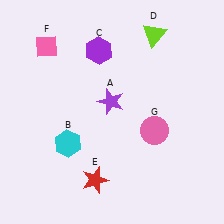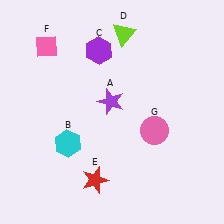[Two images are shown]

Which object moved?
The lime triangle (D) moved left.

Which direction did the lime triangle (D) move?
The lime triangle (D) moved left.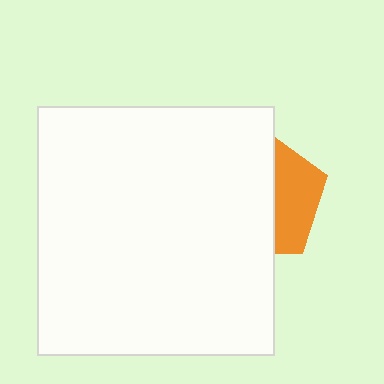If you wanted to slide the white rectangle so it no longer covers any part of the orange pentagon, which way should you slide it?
Slide it left — that is the most direct way to separate the two shapes.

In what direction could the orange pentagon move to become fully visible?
The orange pentagon could move right. That would shift it out from behind the white rectangle entirely.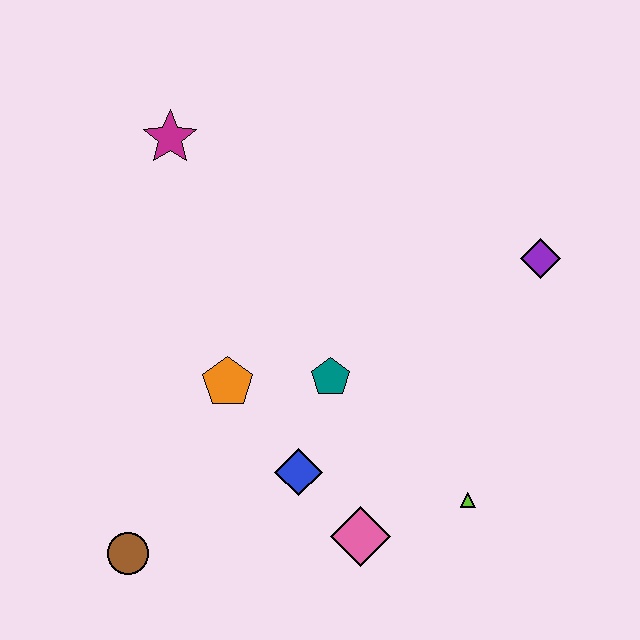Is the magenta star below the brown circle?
No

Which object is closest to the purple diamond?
The teal pentagon is closest to the purple diamond.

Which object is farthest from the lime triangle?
The magenta star is farthest from the lime triangle.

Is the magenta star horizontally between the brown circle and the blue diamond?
Yes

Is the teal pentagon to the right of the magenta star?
Yes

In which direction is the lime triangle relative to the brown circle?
The lime triangle is to the right of the brown circle.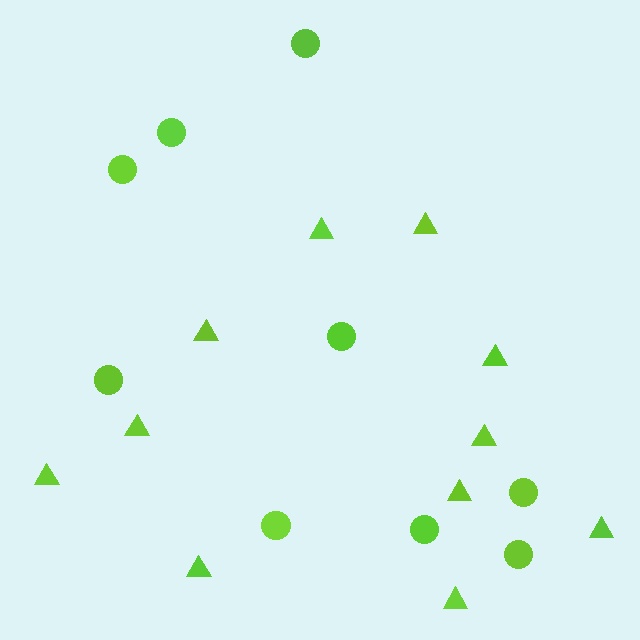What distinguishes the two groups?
There are 2 groups: one group of circles (9) and one group of triangles (11).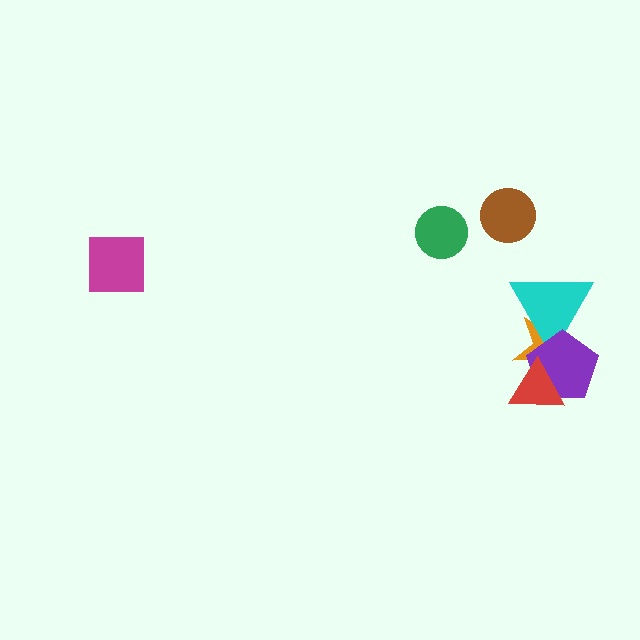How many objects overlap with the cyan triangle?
2 objects overlap with the cyan triangle.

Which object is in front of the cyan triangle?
The purple pentagon is in front of the cyan triangle.